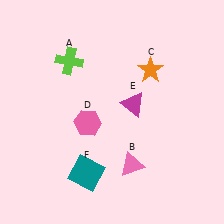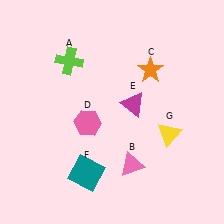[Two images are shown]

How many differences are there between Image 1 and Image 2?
There is 1 difference between the two images.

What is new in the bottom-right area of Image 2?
A yellow triangle (G) was added in the bottom-right area of Image 2.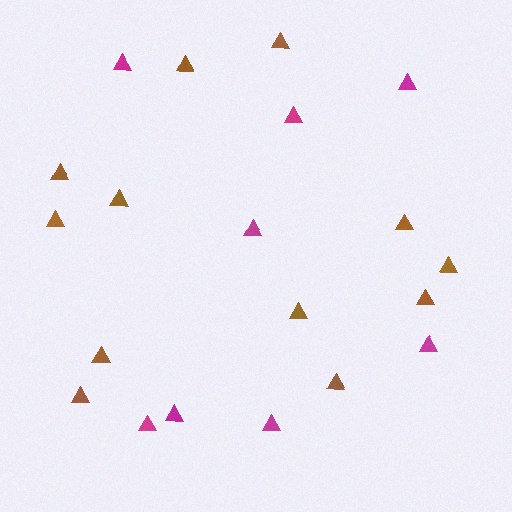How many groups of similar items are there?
There are 2 groups: one group of magenta triangles (8) and one group of brown triangles (12).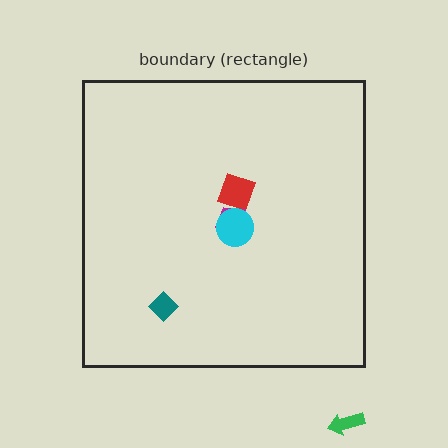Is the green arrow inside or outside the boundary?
Outside.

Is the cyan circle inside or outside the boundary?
Inside.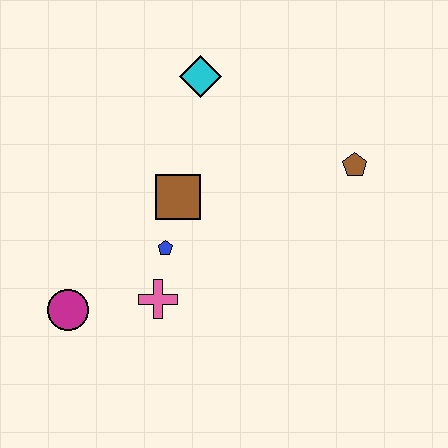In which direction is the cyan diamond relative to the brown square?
The cyan diamond is above the brown square.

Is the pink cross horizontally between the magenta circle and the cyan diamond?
Yes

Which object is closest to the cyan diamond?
The brown square is closest to the cyan diamond.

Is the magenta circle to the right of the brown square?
No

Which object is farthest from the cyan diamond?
The magenta circle is farthest from the cyan diamond.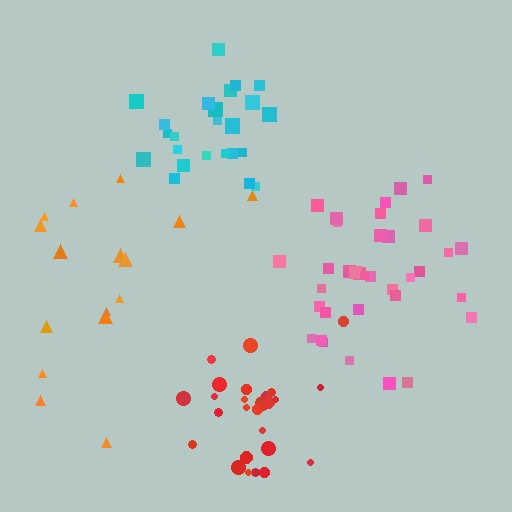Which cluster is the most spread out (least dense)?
Orange.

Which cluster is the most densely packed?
Pink.